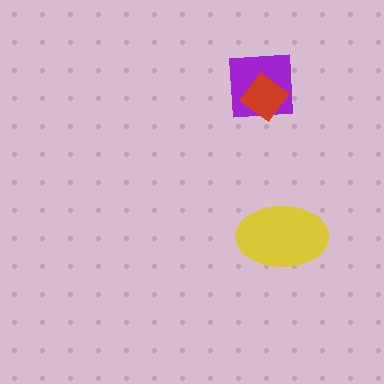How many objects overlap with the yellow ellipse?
0 objects overlap with the yellow ellipse.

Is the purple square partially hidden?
Yes, it is partially covered by another shape.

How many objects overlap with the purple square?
1 object overlaps with the purple square.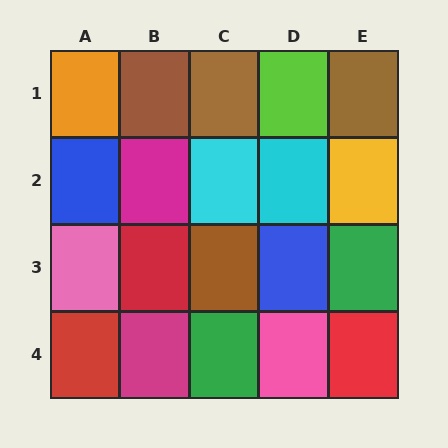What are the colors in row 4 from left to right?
Red, magenta, green, pink, red.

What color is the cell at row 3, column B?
Red.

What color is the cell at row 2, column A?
Blue.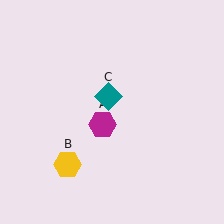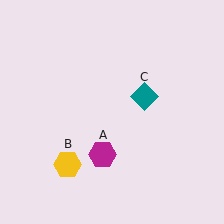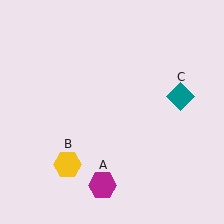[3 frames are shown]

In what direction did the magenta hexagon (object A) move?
The magenta hexagon (object A) moved down.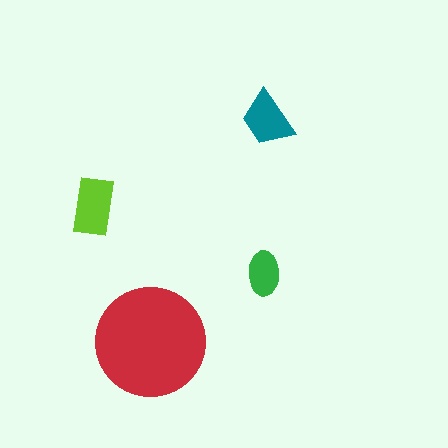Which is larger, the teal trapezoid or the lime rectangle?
The lime rectangle.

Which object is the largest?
The red circle.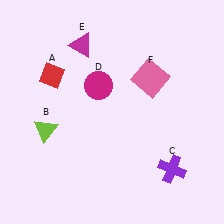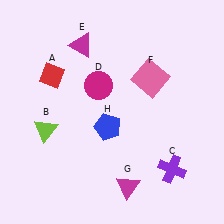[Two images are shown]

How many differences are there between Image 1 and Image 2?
There are 2 differences between the two images.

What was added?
A magenta triangle (G), a blue pentagon (H) were added in Image 2.